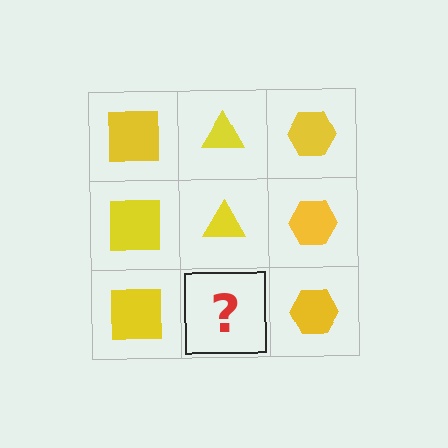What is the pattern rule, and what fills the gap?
The rule is that each column has a consistent shape. The gap should be filled with a yellow triangle.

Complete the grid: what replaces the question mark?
The question mark should be replaced with a yellow triangle.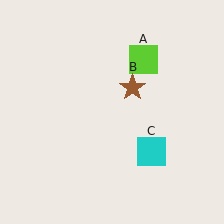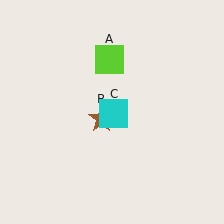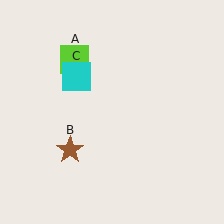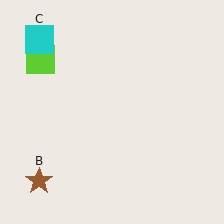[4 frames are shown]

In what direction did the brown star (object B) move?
The brown star (object B) moved down and to the left.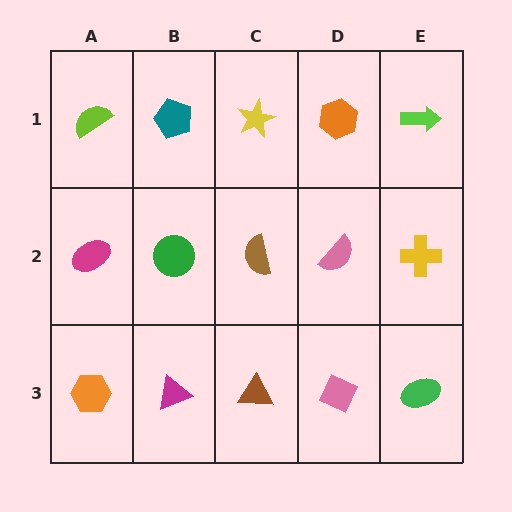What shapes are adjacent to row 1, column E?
A yellow cross (row 2, column E), an orange hexagon (row 1, column D).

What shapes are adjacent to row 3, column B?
A green circle (row 2, column B), an orange hexagon (row 3, column A), a brown triangle (row 3, column C).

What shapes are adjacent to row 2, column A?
A lime semicircle (row 1, column A), an orange hexagon (row 3, column A), a green circle (row 2, column B).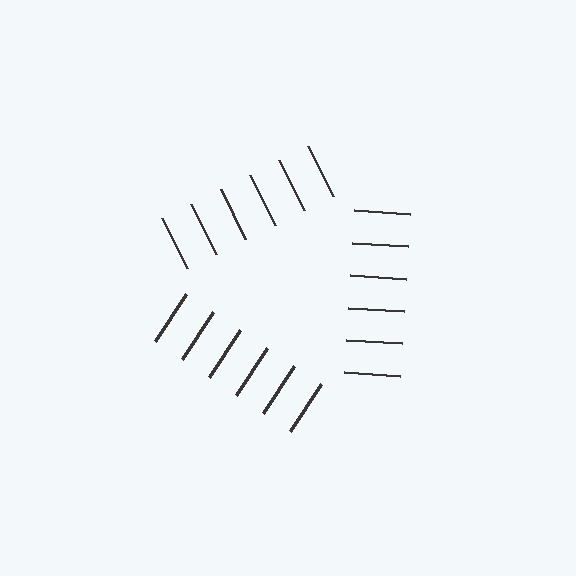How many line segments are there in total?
18 — 6 along each of the 3 edges.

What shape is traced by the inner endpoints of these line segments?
An illusory triangle — the line segments terminate on its edges but no continuous stroke is drawn.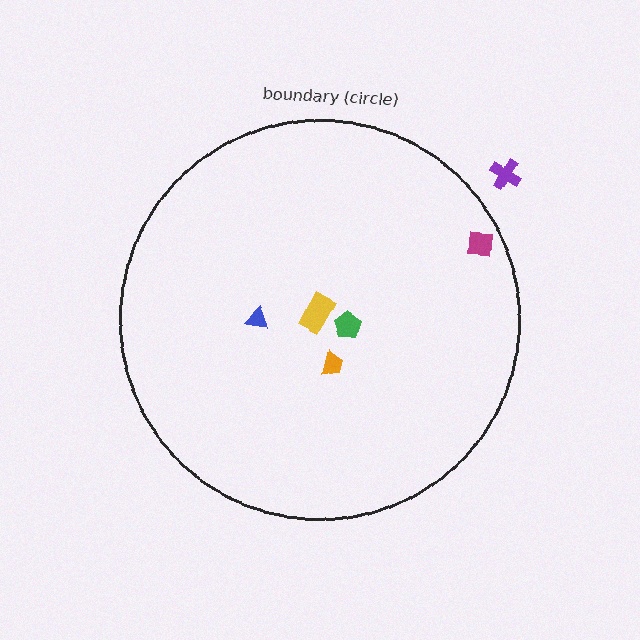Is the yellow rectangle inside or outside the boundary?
Inside.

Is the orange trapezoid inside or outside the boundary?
Inside.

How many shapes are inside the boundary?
5 inside, 1 outside.